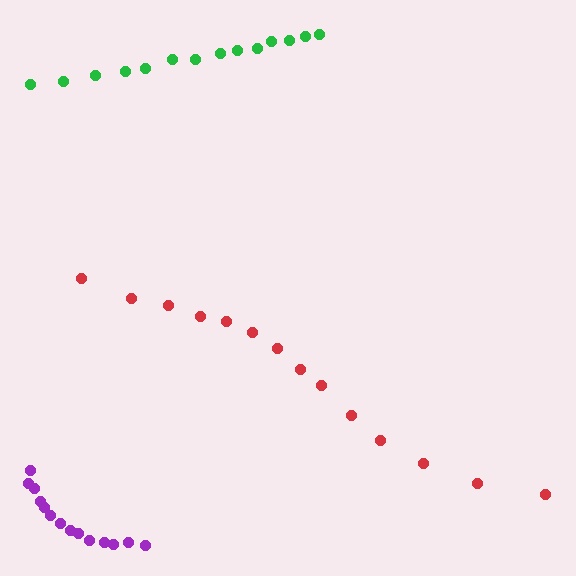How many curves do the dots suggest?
There are 3 distinct paths.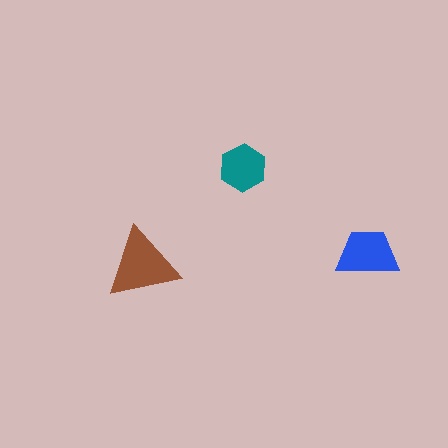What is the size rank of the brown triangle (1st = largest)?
1st.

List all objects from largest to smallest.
The brown triangle, the blue trapezoid, the teal hexagon.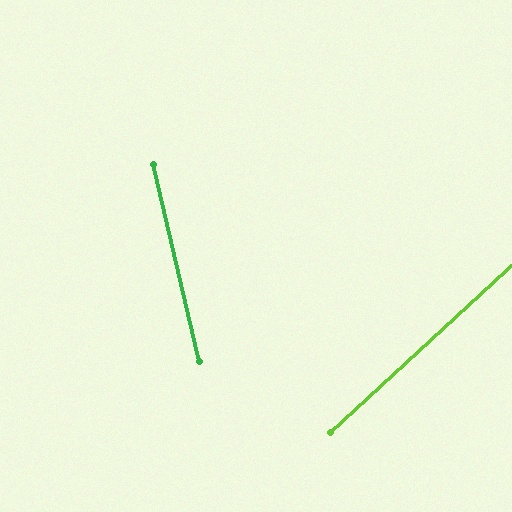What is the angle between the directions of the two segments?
Approximately 60 degrees.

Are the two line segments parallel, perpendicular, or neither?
Neither parallel nor perpendicular — they differ by about 60°.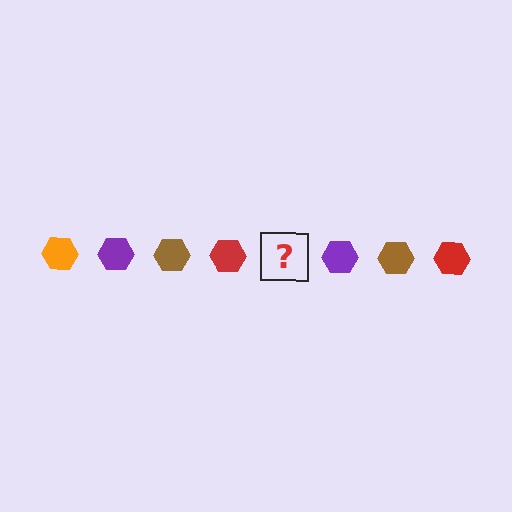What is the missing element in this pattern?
The missing element is an orange hexagon.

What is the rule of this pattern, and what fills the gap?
The rule is that the pattern cycles through orange, purple, brown, red hexagons. The gap should be filled with an orange hexagon.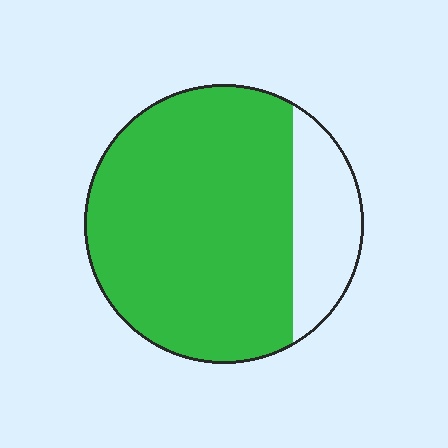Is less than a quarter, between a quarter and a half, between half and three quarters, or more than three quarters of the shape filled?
More than three quarters.